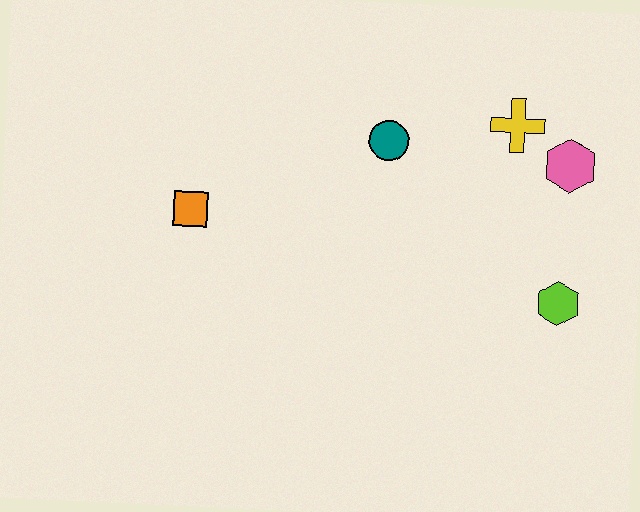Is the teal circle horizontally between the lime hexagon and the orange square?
Yes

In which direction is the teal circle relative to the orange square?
The teal circle is to the right of the orange square.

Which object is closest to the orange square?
The teal circle is closest to the orange square.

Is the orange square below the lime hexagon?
No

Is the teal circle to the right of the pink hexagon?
No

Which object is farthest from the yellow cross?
The orange square is farthest from the yellow cross.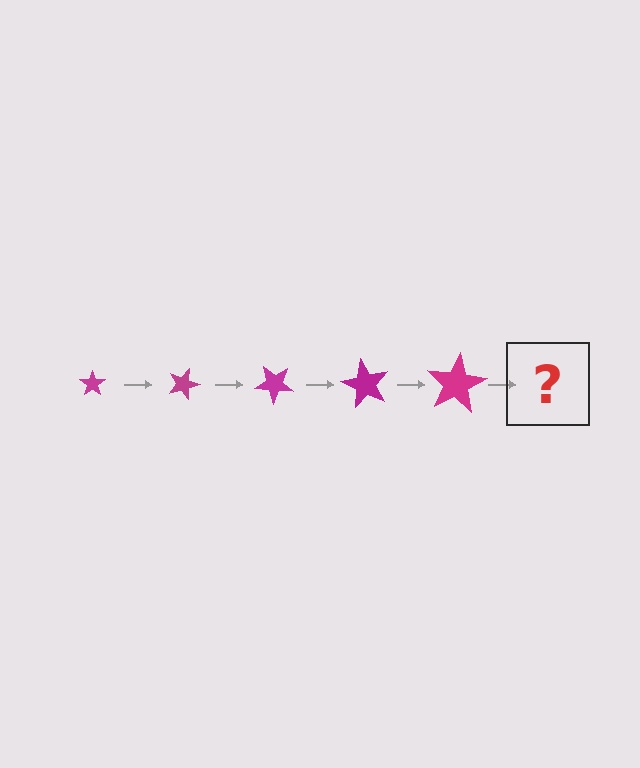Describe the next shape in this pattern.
It should be a star, larger than the previous one and rotated 100 degrees from the start.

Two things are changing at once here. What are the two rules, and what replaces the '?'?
The two rules are that the star grows larger each step and it rotates 20 degrees each step. The '?' should be a star, larger than the previous one and rotated 100 degrees from the start.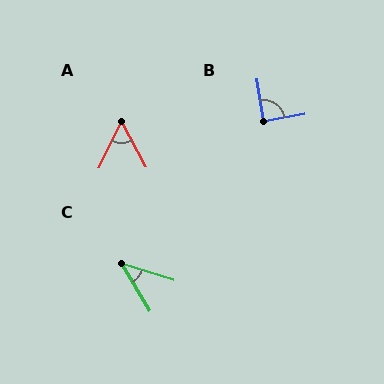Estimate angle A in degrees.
Approximately 53 degrees.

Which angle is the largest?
B, at approximately 89 degrees.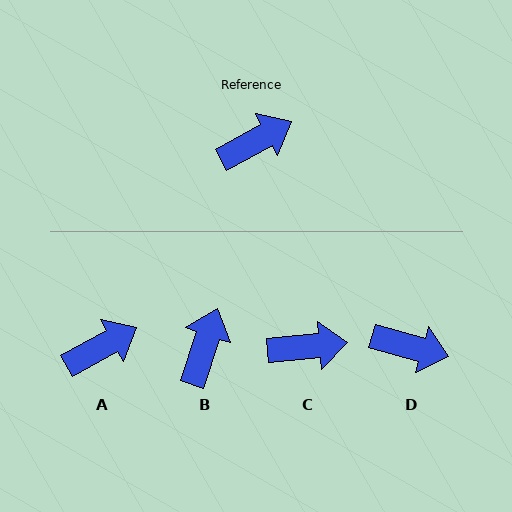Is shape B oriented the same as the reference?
No, it is off by about 43 degrees.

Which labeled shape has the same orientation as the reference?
A.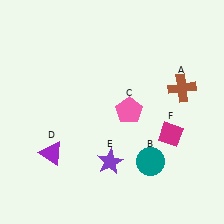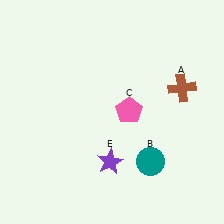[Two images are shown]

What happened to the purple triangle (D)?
The purple triangle (D) was removed in Image 2. It was in the bottom-left area of Image 1.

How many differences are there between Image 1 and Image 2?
There are 2 differences between the two images.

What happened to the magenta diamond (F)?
The magenta diamond (F) was removed in Image 2. It was in the bottom-right area of Image 1.